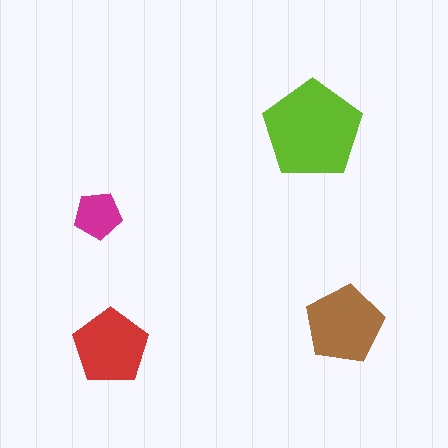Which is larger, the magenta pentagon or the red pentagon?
The red one.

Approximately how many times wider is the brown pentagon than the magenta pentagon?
About 1.5 times wider.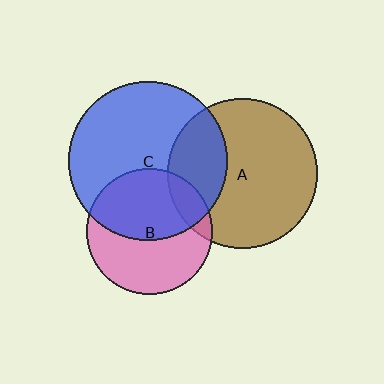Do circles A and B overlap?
Yes.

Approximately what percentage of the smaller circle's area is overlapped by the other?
Approximately 15%.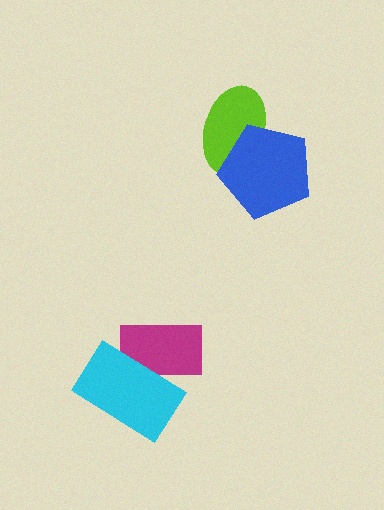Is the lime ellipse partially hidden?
Yes, it is partially covered by another shape.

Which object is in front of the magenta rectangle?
The cyan rectangle is in front of the magenta rectangle.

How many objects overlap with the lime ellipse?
1 object overlaps with the lime ellipse.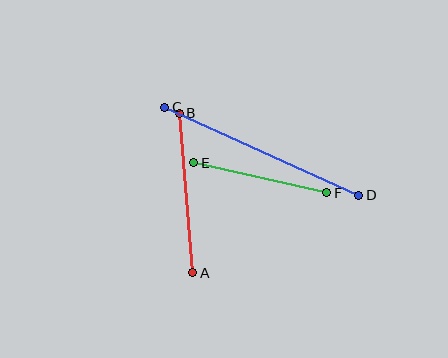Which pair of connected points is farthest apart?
Points C and D are farthest apart.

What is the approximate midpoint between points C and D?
The midpoint is at approximately (262, 151) pixels.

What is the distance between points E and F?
The distance is approximately 136 pixels.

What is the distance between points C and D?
The distance is approximately 213 pixels.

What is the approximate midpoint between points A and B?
The midpoint is at approximately (186, 193) pixels.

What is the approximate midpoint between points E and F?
The midpoint is at approximately (260, 178) pixels.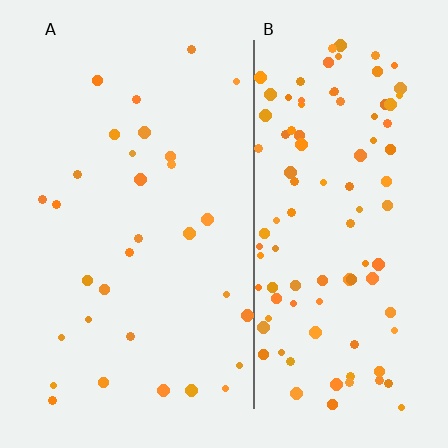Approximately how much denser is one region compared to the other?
Approximately 3.4× — region B over region A.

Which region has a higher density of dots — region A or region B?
B (the right).